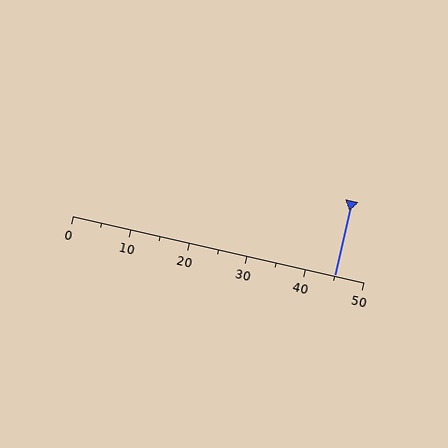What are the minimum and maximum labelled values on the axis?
The axis runs from 0 to 50.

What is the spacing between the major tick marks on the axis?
The major ticks are spaced 10 apart.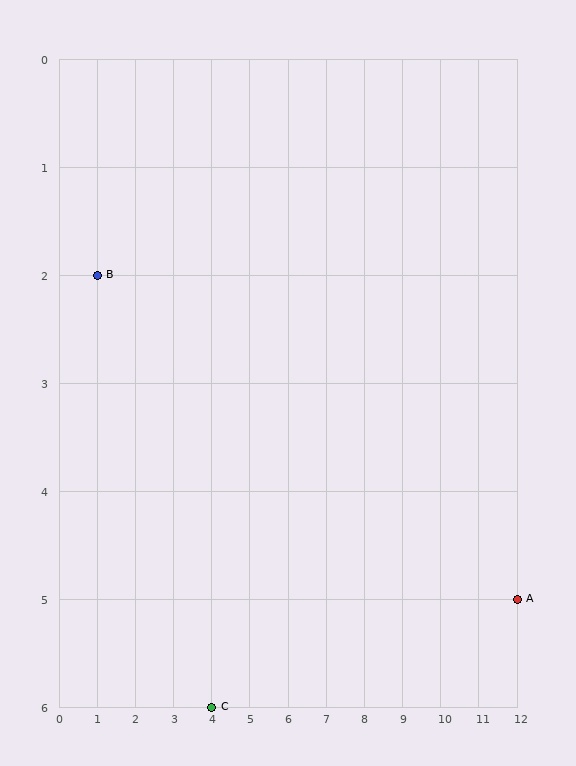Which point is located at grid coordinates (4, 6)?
Point C is at (4, 6).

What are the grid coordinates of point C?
Point C is at grid coordinates (4, 6).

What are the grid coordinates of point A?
Point A is at grid coordinates (12, 5).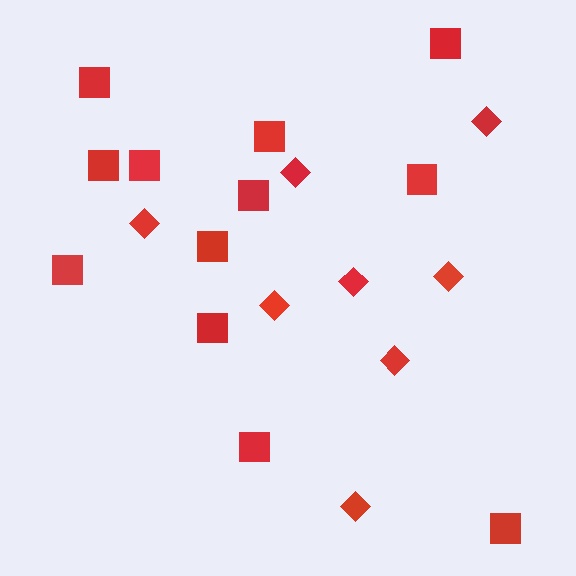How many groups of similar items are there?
There are 2 groups: one group of diamonds (8) and one group of squares (12).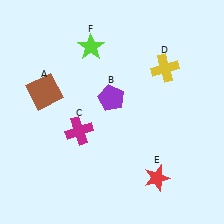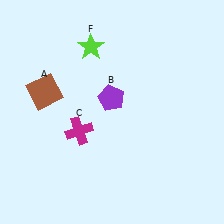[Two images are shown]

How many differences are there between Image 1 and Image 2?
There are 2 differences between the two images.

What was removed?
The yellow cross (D), the red star (E) were removed in Image 2.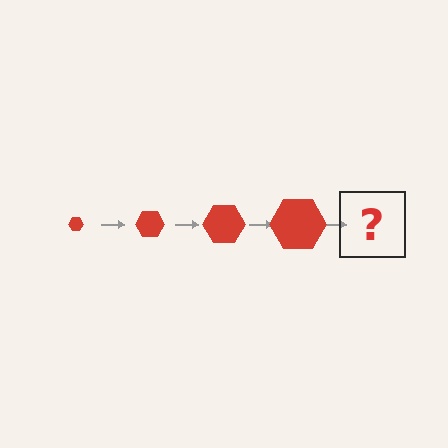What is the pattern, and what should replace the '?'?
The pattern is that the hexagon gets progressively larger each step. The '?' should be a red hexagon, larger than the previous one.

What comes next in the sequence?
The next element should be a red hexagon, larger than the previous one.